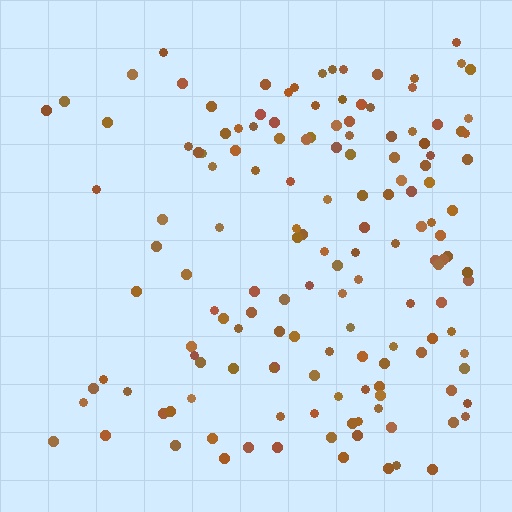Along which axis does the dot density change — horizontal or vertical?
Horizontal.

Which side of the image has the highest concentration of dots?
The right.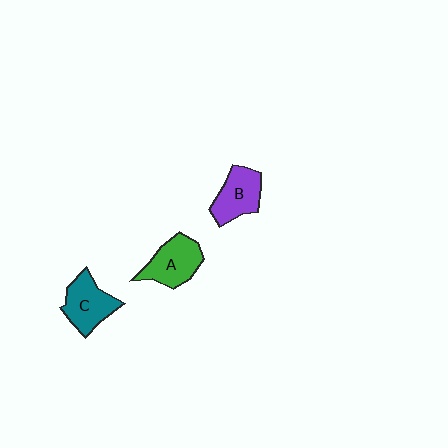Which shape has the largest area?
Shape A (green).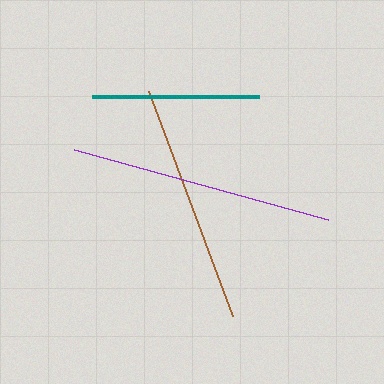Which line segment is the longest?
The purple line is the longest at approximately 263 pixels.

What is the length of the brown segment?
The brown segment is approximately 240 pixels long.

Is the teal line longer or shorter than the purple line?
The purple line is longer than the teal line.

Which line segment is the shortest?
The teal line is the shortest at approximately 166 pixels.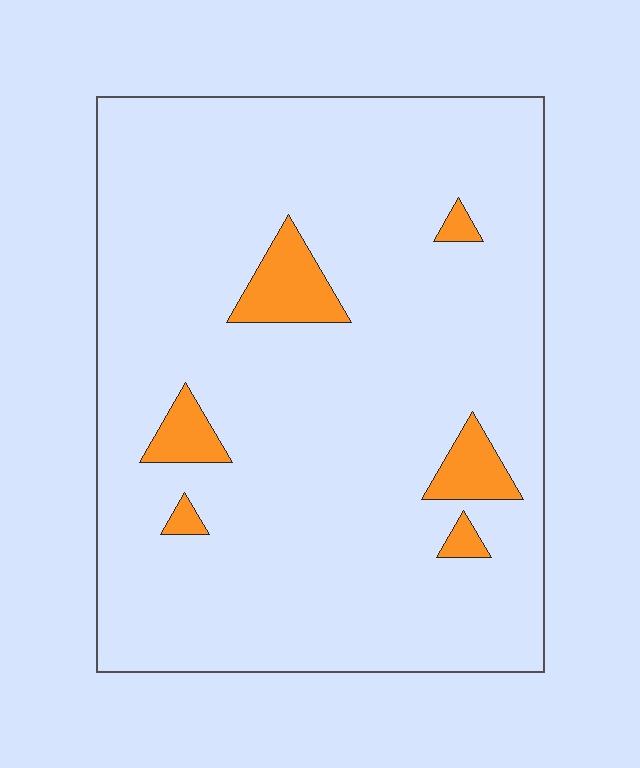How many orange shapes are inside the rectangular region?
6.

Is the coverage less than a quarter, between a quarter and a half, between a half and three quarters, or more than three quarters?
Less than a quarter.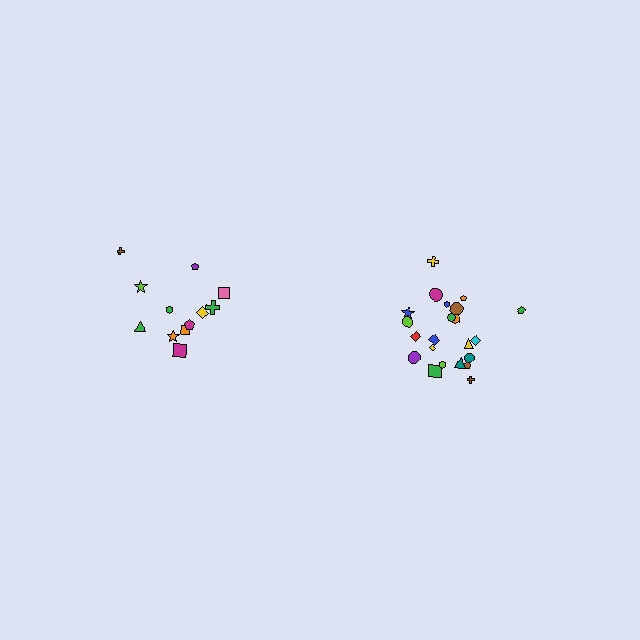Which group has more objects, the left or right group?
The right group.